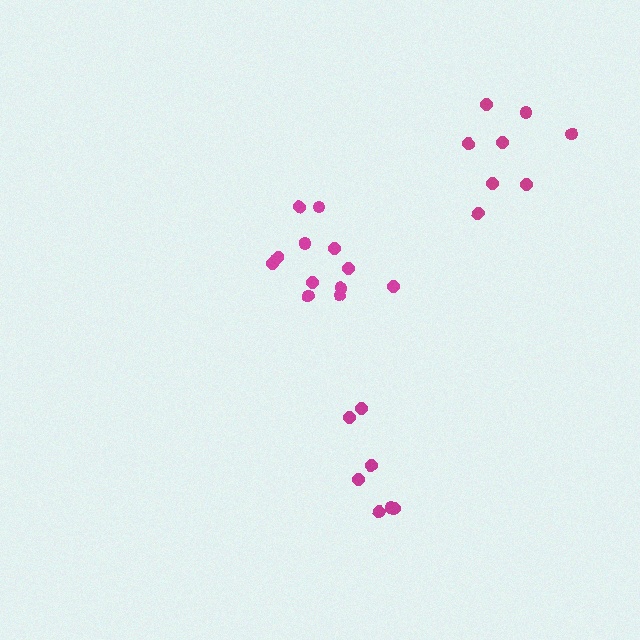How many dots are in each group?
Group 1: 12 dots, Group 2: 7 dots, Group 3: 8 dots (27 total).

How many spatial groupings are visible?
There are 3 spatial groupings.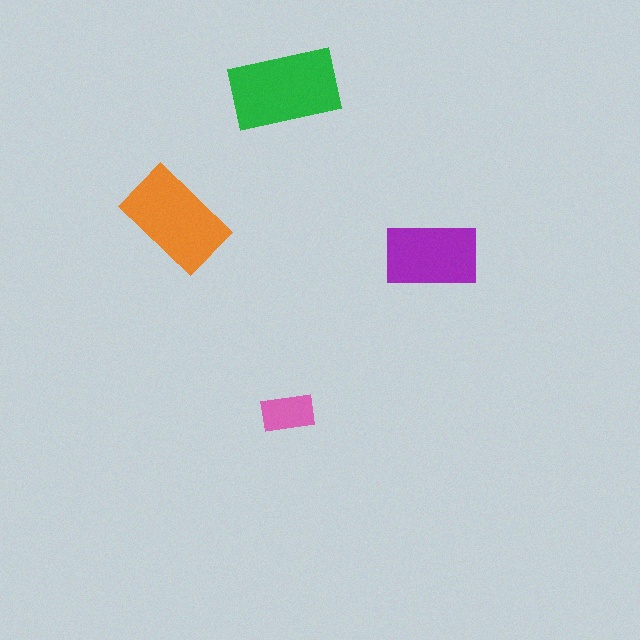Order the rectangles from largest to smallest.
the green one, the orange one, the purple one, the pink one.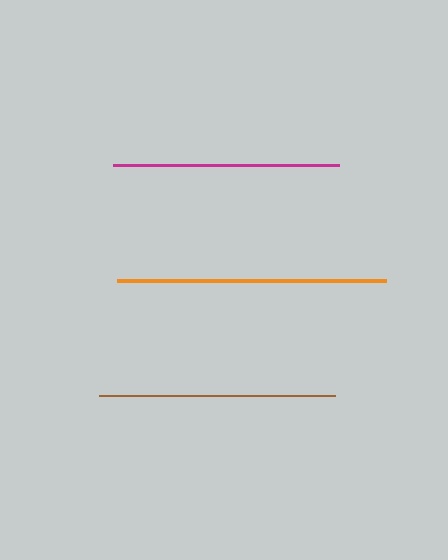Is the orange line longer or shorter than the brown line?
The orange line is longer than the brown line.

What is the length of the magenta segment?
The magenta segment is approximately 226 pixels long.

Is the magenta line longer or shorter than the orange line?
The orange line is longer than the magenta line.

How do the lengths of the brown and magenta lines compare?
The brown and magenta lines are approximately the same length.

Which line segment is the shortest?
The magenta line is the shortest at approximately 226 pixels.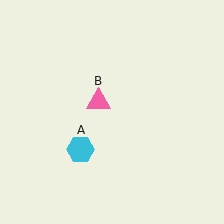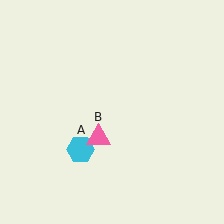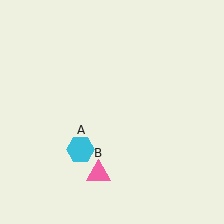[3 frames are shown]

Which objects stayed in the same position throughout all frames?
Cyan hexagon (object A) remained stationary.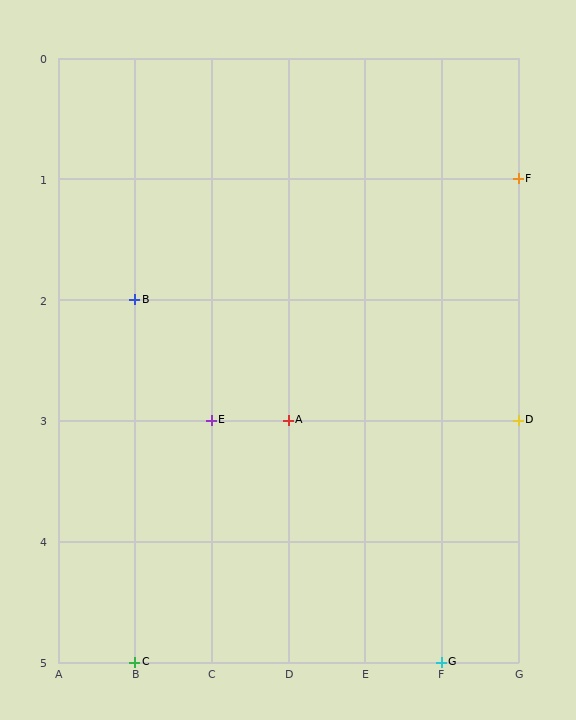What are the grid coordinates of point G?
Point G is at grid coordinates (F, 5).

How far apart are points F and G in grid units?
Points F and G are 1 column and 4 rows apart (about 4.1 grid units diagonally).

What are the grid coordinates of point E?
Point E is at grid coordinates (C, 3).